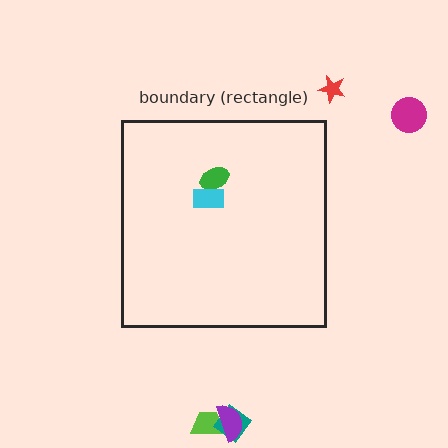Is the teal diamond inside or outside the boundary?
Outside.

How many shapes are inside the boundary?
2 inside, 5 outside.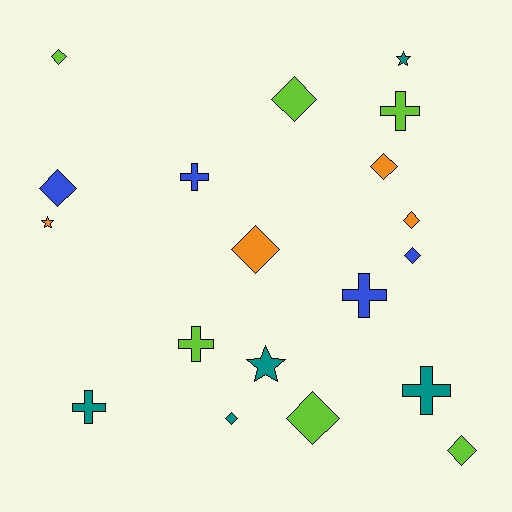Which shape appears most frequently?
Diamond, with 10 objects.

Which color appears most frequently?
Lime, with 6 objects.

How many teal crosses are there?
There are 2 teal crosses.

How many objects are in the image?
There are 19 objects.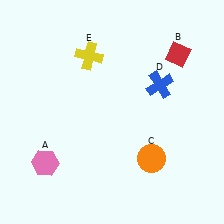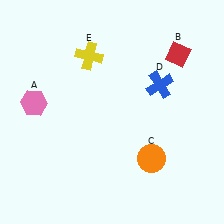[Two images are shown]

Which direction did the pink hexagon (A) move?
The pink hexagon (A) moved up.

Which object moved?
The pink hexagon (A) moved up.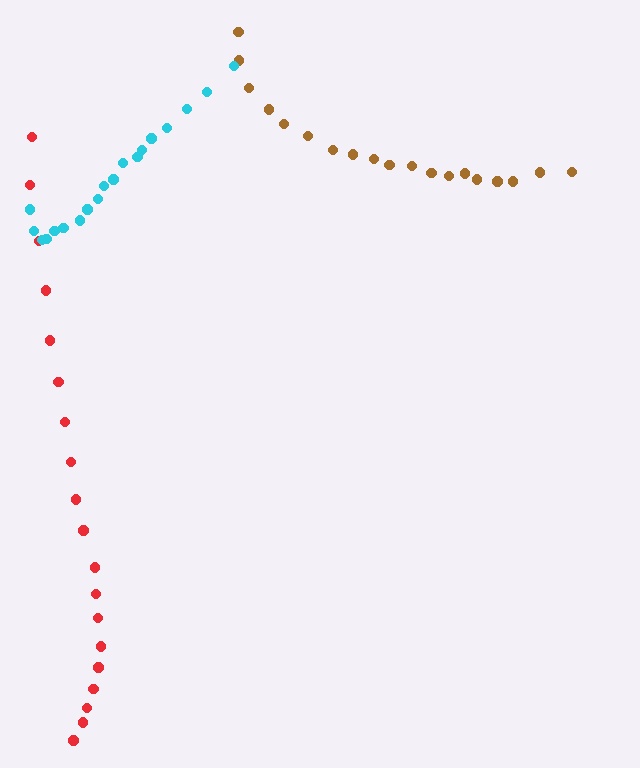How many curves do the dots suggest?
There are 3 distinct paths.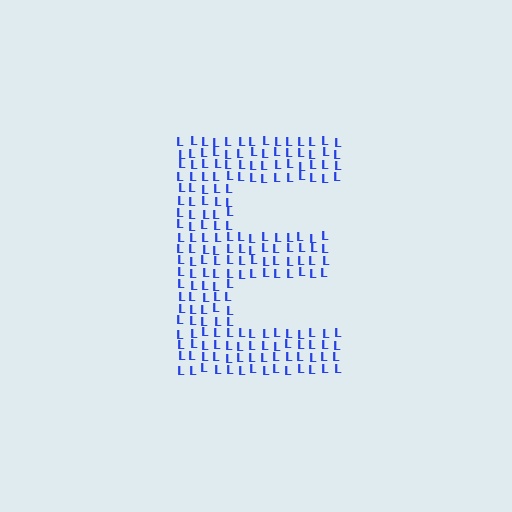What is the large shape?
The large shape is the letter E.